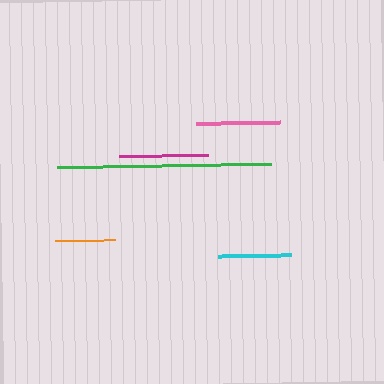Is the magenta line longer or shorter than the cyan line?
The magenta line is longer than the cyan line.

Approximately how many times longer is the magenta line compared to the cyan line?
The magenta line is approximately 1.2 times the length of the cyan line.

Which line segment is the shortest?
The orange line is the shortest at approximately 60 pixels.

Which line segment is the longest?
The green line is the longest at approximately 215 pixels.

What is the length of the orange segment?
The orange segment is approximately 60 pixels long.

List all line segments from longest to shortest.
From longest to shortest: green, magenta, pink, cyan, orange.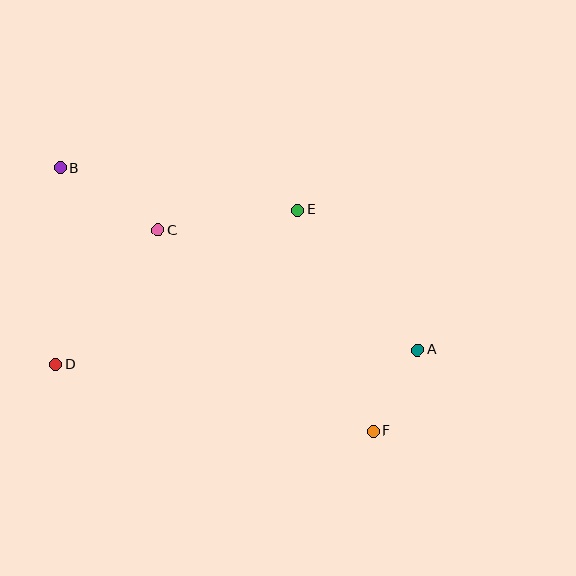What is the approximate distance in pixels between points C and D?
The distance between C and D is approximately 169 pixels.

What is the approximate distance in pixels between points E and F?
The distance between E and F is approximately 234 pixels.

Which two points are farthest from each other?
Points B and F are farthest from each other.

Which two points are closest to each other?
Points A and F are closest to each other.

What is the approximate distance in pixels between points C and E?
The distance between C and E is approximately 141 pixels.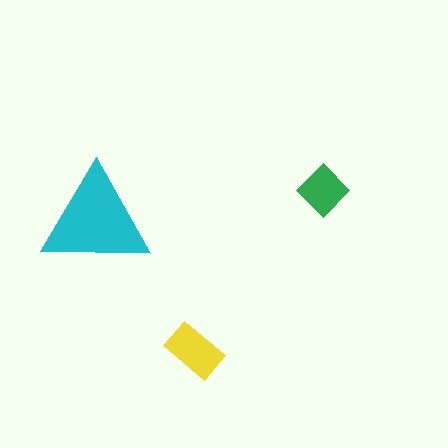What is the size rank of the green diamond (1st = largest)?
3rd.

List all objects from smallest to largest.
The green diamond, the yellow rectangle, the cyan triangle.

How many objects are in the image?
There are 3 objects in the image.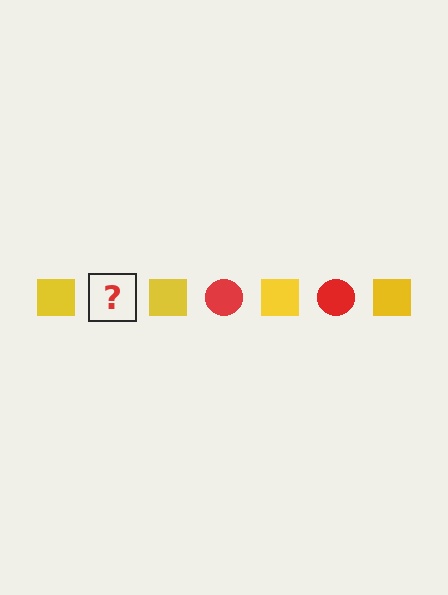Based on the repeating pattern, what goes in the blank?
The blank should be a red circle.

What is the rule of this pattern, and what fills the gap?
The rule is that the pattern alternates between yellow square and red circle. The gap should be filled with a red circle.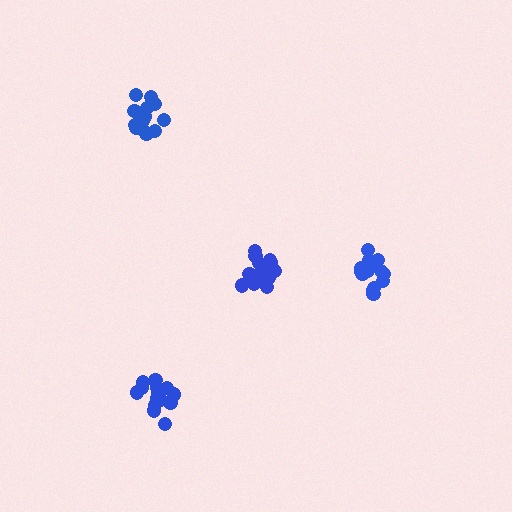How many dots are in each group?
Group 1: 16 dots, Group 2: 13 dots, Group 3: 18 dots, Group 4: 16 dots (63 total).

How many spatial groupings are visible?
There are 4 spatial groupings.